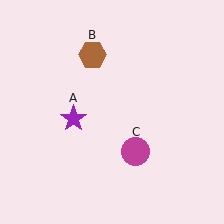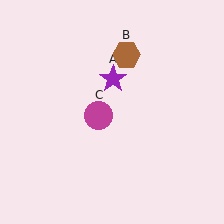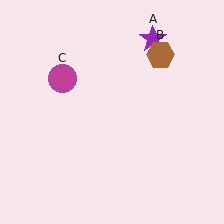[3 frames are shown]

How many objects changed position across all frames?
3 objects changed position: purple star (object A), brown hexagon (object B), magenta circle (object C).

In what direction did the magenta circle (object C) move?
The magenta circle (object C) moved up and to the left.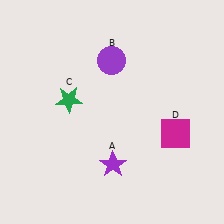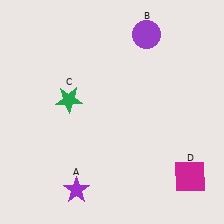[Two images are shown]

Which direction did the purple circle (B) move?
The purple circle (B) moved right.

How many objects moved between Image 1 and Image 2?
3 objects moved between the two images.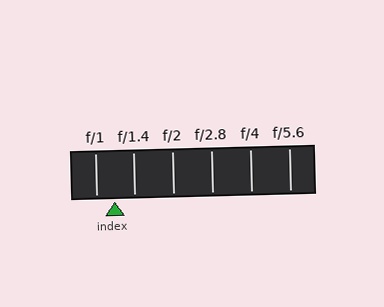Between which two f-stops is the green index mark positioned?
The index mark is between f/1 and f/1.4.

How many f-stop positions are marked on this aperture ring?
There are 6 f-stop positions marked.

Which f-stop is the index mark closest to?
The index mark is closest to f/1.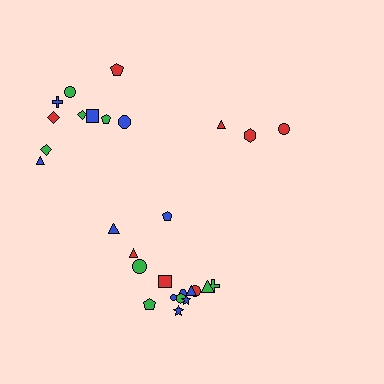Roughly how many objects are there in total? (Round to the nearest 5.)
Roughly 30 objects in total.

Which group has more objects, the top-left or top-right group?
The top-left group.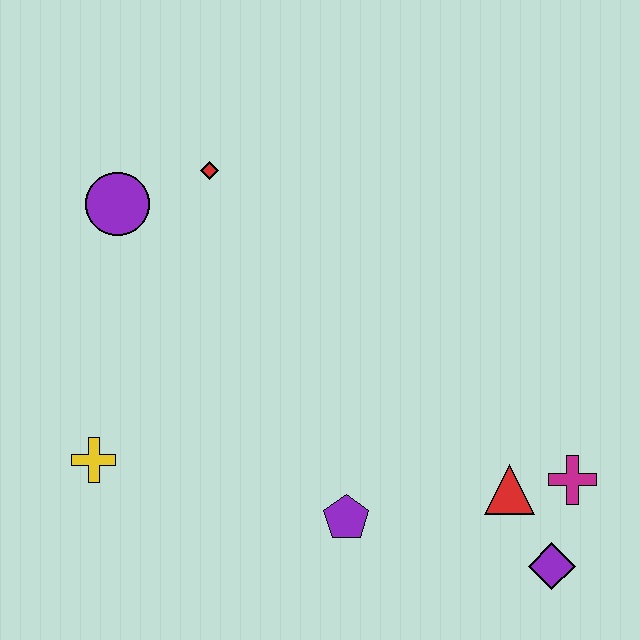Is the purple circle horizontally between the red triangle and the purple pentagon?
No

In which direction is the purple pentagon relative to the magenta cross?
The purple pentagon is to the left of the magenta cross.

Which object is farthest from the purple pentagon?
The purple circle is farthest from the purple pentagon.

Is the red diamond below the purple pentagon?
No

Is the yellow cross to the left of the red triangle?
Yes